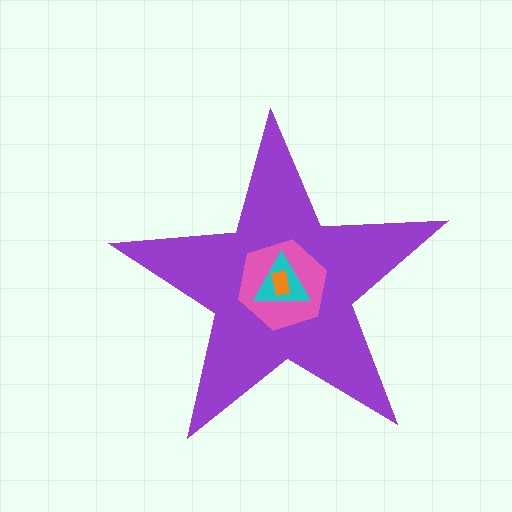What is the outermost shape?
The purple star.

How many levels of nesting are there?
4.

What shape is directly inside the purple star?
The pink hexagon.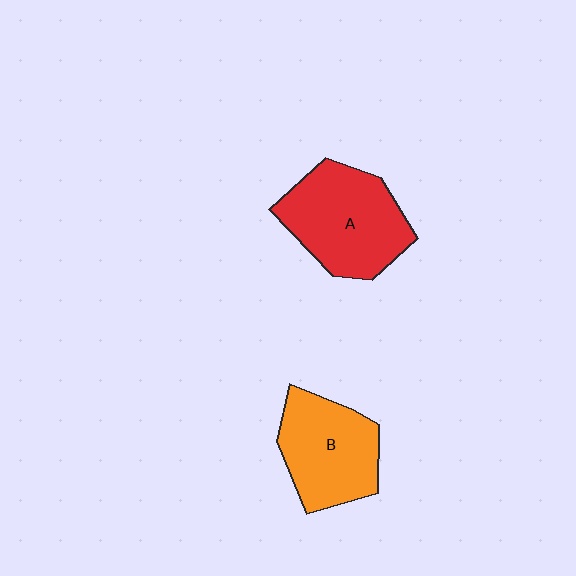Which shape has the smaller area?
Shape B (orange).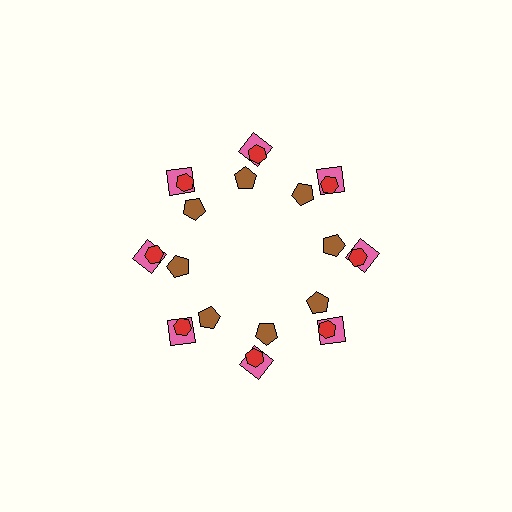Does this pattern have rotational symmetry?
Yes, this pattern has 8-fold rotational symmetry. It looks the same after rotating 45 degrees around the center.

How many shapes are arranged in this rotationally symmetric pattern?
There are 24 shapes, arranged in 8 groups of 3.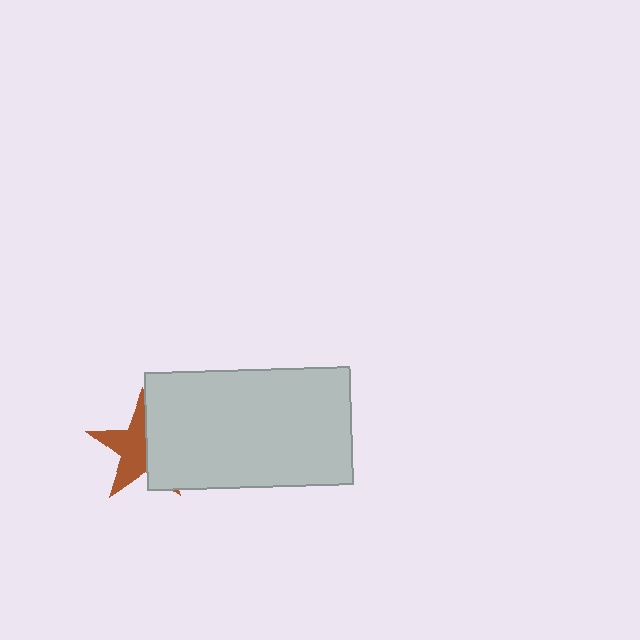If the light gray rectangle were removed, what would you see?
You would see the complete brown star.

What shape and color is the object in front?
The object in front is a light gray rectangle.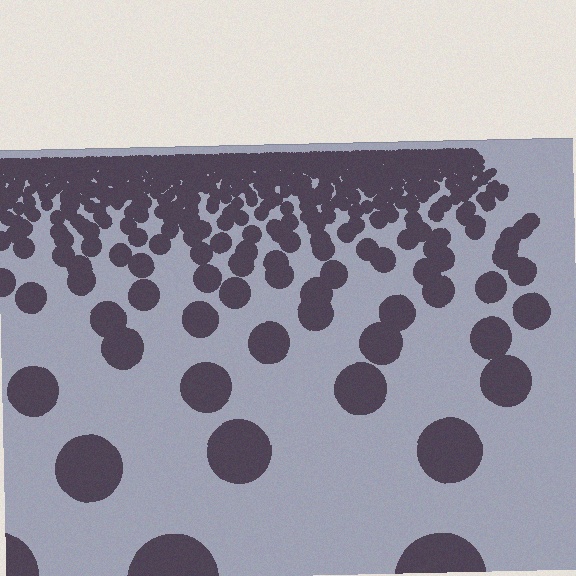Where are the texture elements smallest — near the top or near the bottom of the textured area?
Near the top.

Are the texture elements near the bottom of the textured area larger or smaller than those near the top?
Larger. Near the bottom, elements are closer to the viewer and appear at a bigger on-screen size.